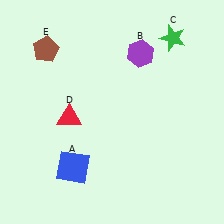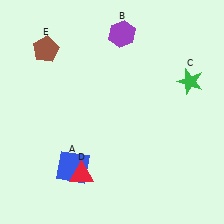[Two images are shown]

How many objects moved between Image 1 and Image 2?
3 objects moved between the two images.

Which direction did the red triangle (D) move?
The red triangle (D) moved down.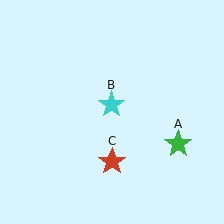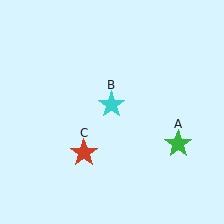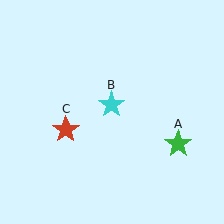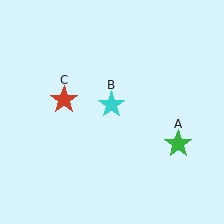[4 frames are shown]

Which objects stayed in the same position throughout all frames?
Green star (object A) and cyan star (object B) remained stationary.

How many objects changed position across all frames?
1 object changed position: red star (object C).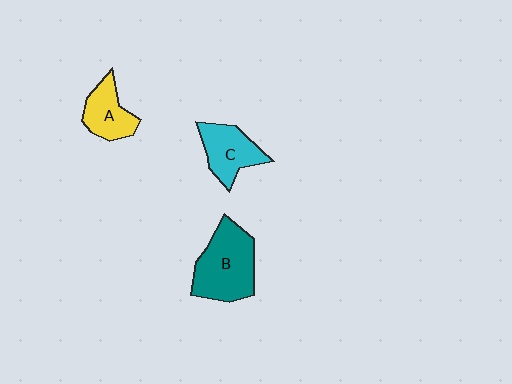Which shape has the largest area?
Shape B (teal).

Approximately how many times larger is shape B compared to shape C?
Approximately 1.5 times.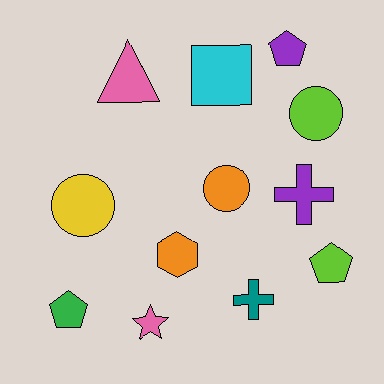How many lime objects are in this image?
There are 2 lime objects.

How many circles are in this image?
There are 3 circles.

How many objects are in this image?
There are 12 objects.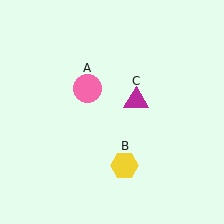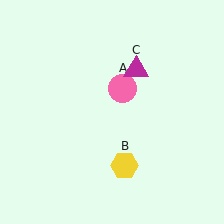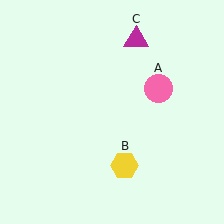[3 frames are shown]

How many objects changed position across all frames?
2 objects changed position: pink circle (object A), magenta triangle (object C).